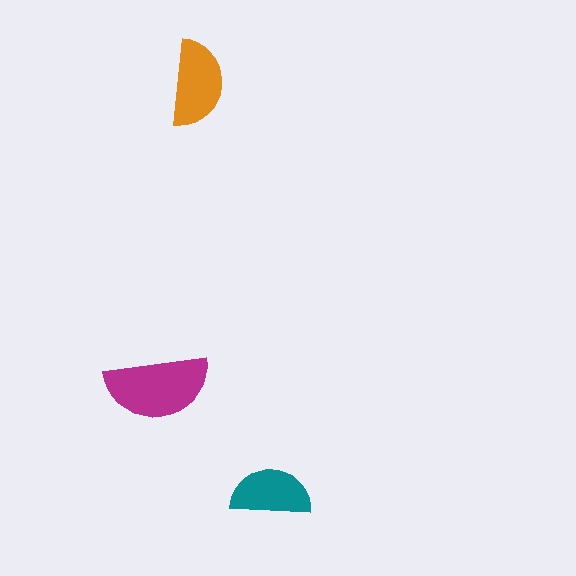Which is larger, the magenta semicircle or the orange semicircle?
The magenta one.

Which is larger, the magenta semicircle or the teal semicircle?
The magenta one.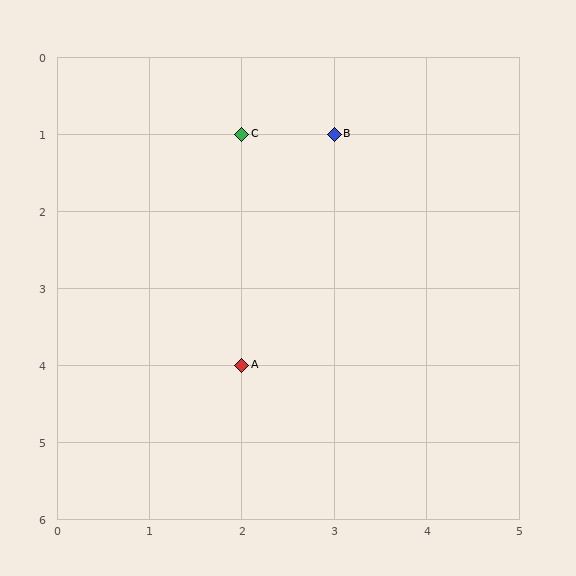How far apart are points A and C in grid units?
Points A and C are 3 rows apart.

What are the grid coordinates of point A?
Point A is at grid coordinates (2, 4).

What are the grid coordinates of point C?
Point C is at grid coordinates (2, 1).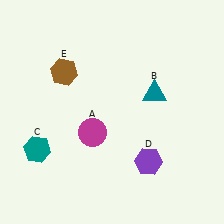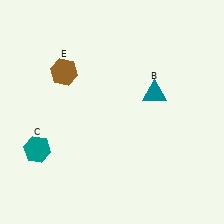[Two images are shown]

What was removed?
The magenta circle (A), the purple hexagon (D) were removed in Image 2.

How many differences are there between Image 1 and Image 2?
There are 2 differences between the two images.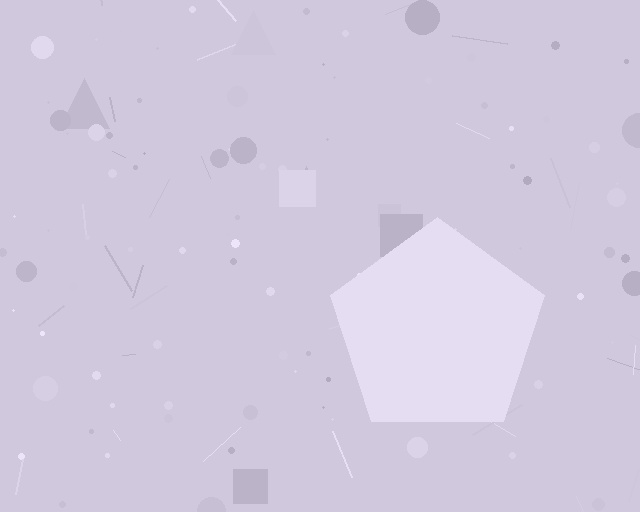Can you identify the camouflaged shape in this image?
The camouflaged shape is a pentagon.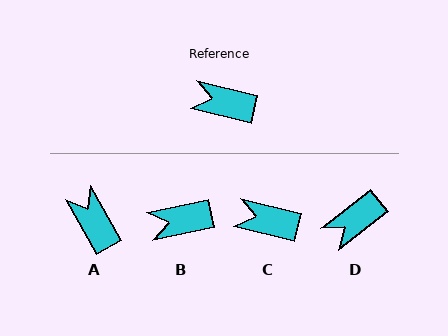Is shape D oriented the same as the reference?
No, it is off by about 51 degrees.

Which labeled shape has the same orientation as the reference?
C.